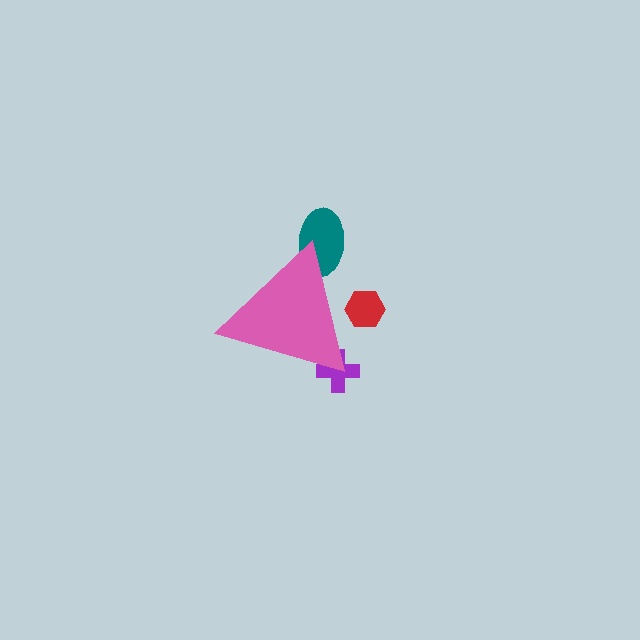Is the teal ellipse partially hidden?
Yes, the teal ellipse is partially hidden behind the pink triangle.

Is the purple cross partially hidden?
Yes, the purple cross is partially hidden behind the pink triangle.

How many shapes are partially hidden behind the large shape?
3 shapes are partially hidden.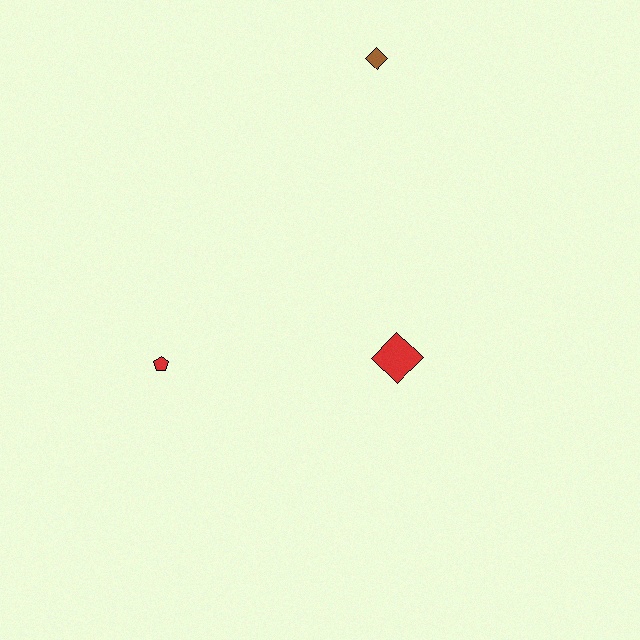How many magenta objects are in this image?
There are no magenta objects.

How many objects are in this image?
There are 3 objects.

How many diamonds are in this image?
There are 2 diamonds.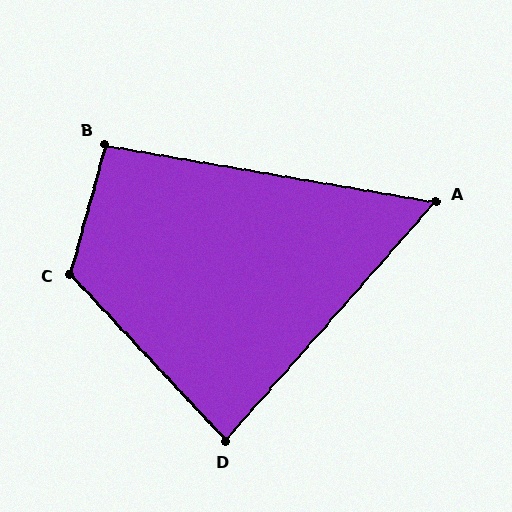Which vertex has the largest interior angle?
C, at approximately 121 degrees.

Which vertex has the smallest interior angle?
A, at approximately 59 degrees.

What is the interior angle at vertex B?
Approximately 95 degrees (obtuse).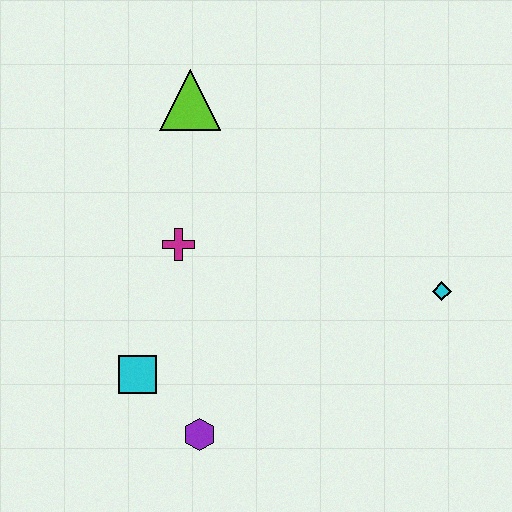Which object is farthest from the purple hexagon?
The lime triangle is farthest from the purple hexagon.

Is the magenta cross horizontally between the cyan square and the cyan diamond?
Yes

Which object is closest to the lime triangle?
The magenta cross is closest to the lime triangle.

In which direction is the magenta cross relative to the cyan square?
The magenta cross is above the cyan square.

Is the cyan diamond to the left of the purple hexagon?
No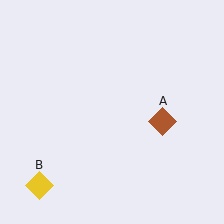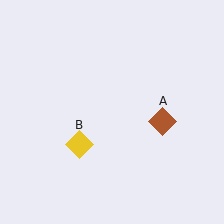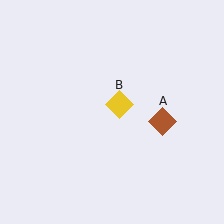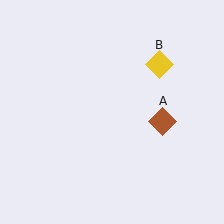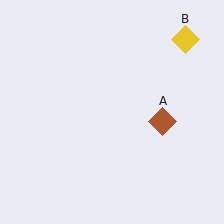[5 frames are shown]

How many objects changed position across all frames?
1 object changed position: yellow diamond (object B).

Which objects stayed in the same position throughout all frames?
Brown diamond (object A) remained stationary.